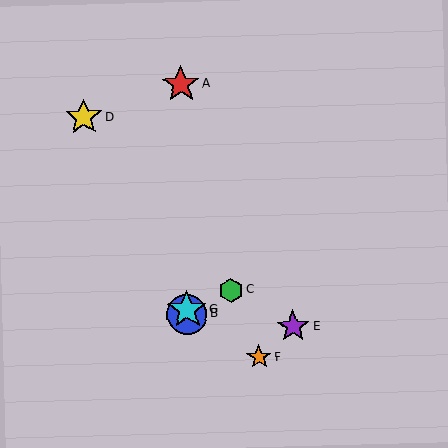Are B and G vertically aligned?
Yes, both are at x≈187.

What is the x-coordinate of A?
Object A is at x≈181.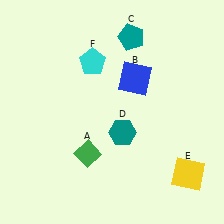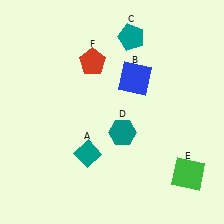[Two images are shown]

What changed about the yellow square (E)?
In Image 1, E is yellow. In Image 2, it changed to green.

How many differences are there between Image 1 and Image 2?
There are 3 differences between the two images.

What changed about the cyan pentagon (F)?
In Image 1, F is cyan. In Image 2, it changed to red.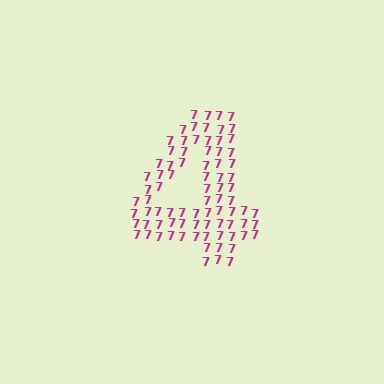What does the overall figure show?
The overall figure shows the digit 4.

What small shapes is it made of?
It is made of small digit 7's.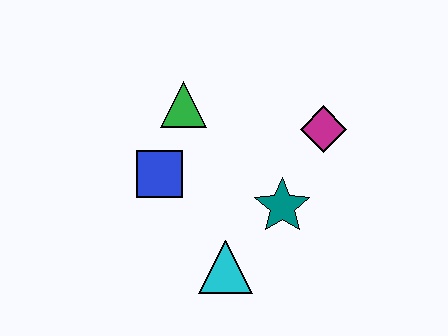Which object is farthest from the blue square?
The magenta diamond is farthest from the blue square.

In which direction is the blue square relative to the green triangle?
The blue square is below the green triangle.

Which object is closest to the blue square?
The green triangle is closest to the blue square.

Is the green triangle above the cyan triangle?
Yes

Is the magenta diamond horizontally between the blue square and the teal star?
No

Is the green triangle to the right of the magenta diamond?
No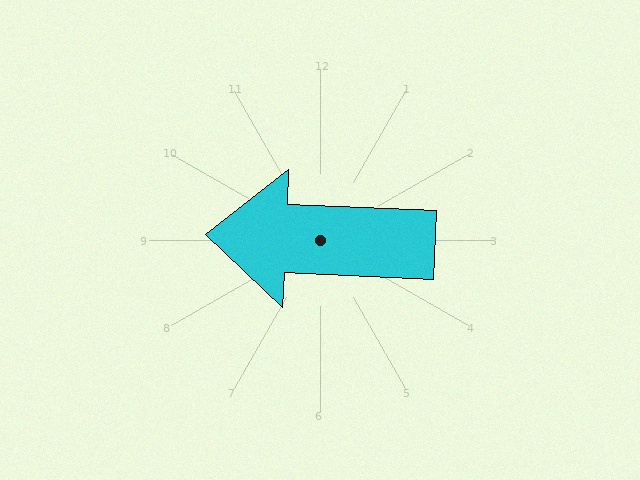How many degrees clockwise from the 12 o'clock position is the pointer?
Approximately 273 degrees.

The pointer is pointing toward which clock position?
Roughly 9 o'clock.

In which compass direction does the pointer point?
West.